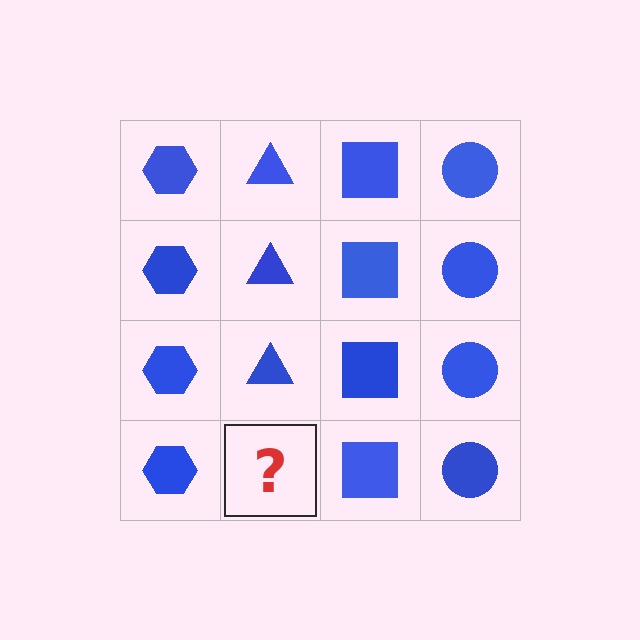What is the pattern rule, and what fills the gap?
The rule is that each column has a consistent shape. The gap should be filled with a blue triangle.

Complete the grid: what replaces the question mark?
The question mark should be replaced with a blue triangle.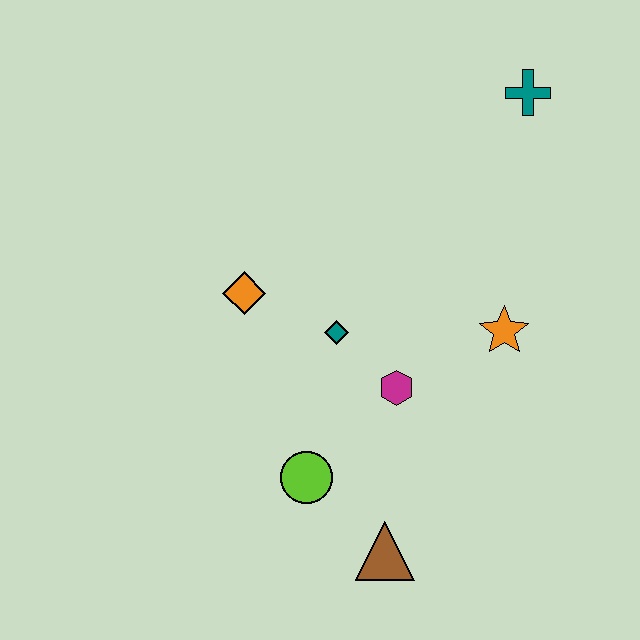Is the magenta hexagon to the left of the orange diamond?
No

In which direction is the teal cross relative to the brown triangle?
The teal cross is above the brown triangle.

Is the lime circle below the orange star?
Yes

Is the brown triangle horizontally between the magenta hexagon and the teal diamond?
Yes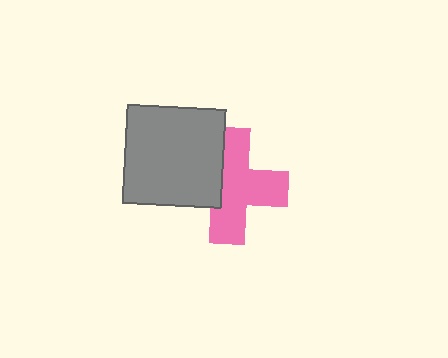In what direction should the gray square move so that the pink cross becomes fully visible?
The gray square should move left. That is the shortest direction to clear the overlap and leave the pink cross fully visible.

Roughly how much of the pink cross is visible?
Most of it is visible (roughly 66%).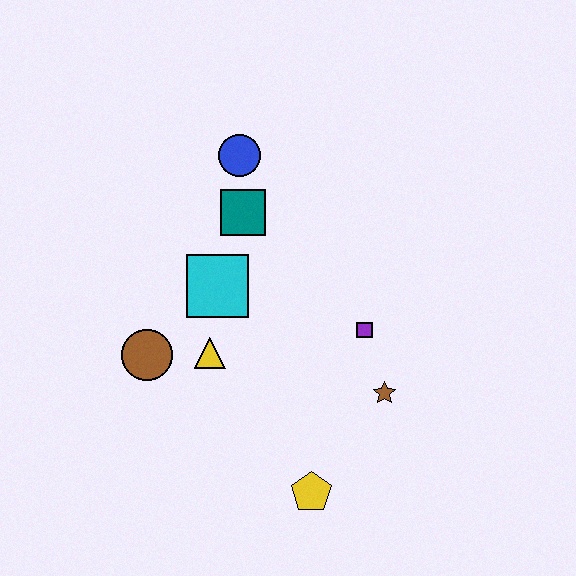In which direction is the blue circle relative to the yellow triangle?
The blue circle is above the yellow triangle.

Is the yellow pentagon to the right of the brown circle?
Yes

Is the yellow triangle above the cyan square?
No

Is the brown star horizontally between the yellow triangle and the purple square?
No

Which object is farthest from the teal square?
The yellow pentagon is farthest from the teal square.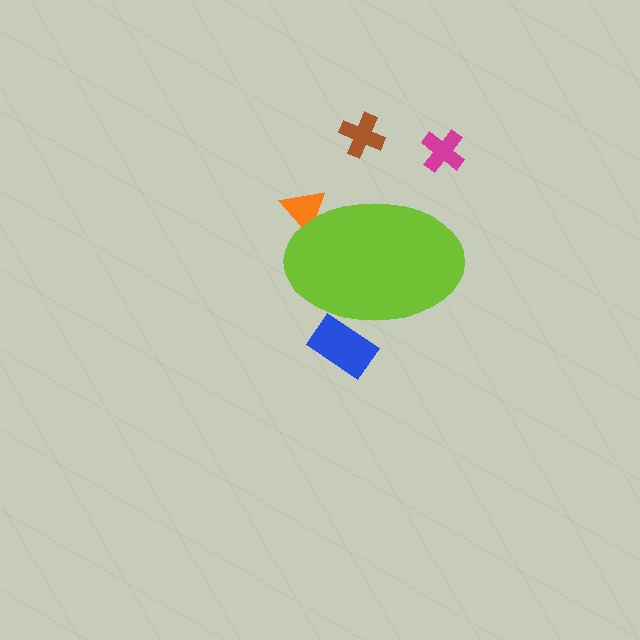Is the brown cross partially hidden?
No, the brown cross is fully visible.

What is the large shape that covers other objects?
A lime ellipse.